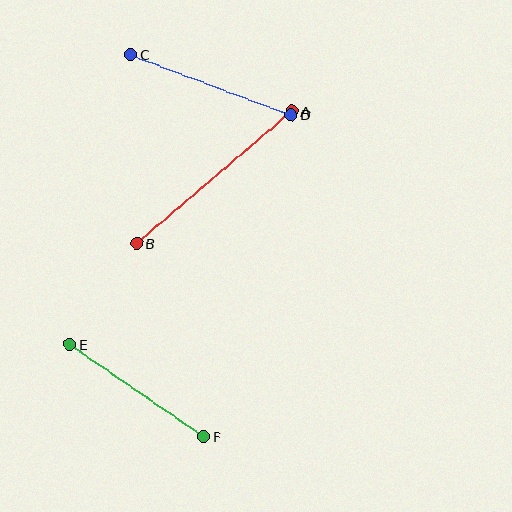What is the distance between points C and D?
The distance is approximately 171 pixels.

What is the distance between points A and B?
The distance is approximately 204 pixels.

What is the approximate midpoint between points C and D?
The midpoint is at approximately (211, 85) pixels.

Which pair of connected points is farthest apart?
Points A and B are farthest apart.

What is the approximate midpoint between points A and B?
The midpoint is at approximately (214, 177) pixels.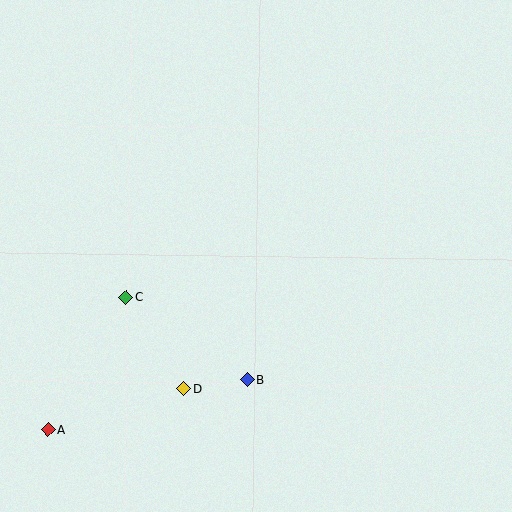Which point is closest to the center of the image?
Point B at (248, 380) is closest to the center.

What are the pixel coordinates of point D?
Point D is at (184, 389).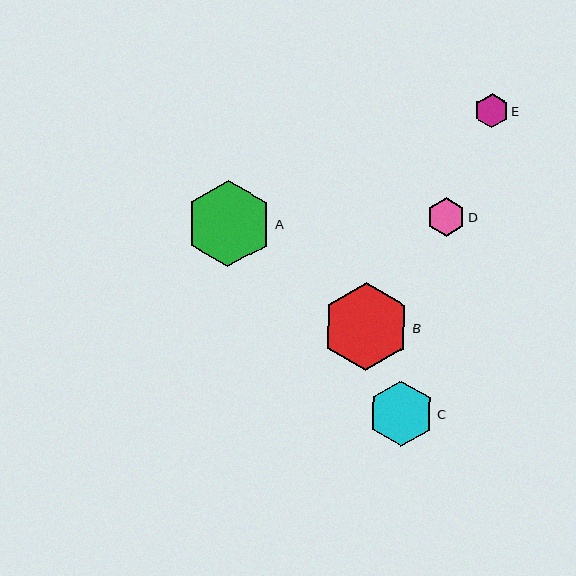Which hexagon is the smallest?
Hexagon E is the smallest with a size of approximately 34 pixels.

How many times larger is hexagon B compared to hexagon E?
Hexagon B is approximately 2.6 times the size of hexagon E.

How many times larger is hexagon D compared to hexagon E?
Hexagon D is approximately 1.1 times the size of hexagon E.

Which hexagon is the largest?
Hexagon B is the largest with a size of approximately 88 pixels.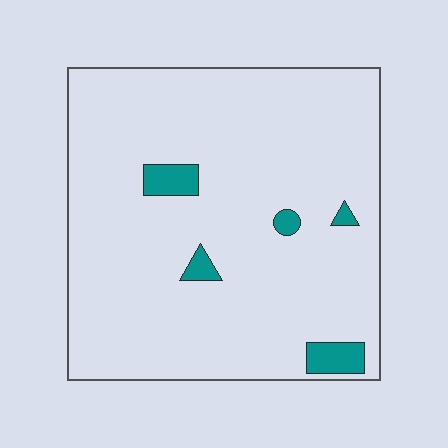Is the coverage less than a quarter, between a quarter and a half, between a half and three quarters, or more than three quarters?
Less than a quarter.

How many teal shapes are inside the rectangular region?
5.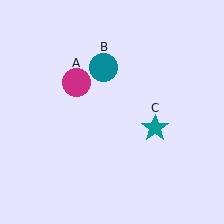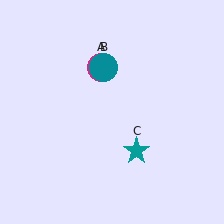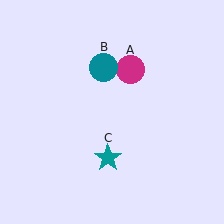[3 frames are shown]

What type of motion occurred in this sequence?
The magenta circle (object A), teal star (object C) rotated clockwise around the center of the scene.